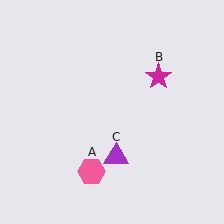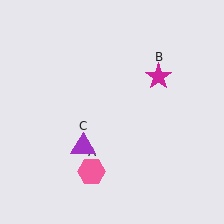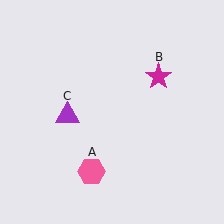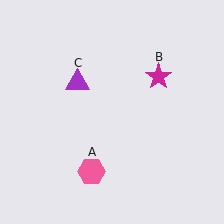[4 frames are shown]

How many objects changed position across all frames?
1 object changed position: purple triangle (object C).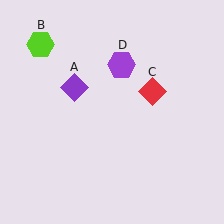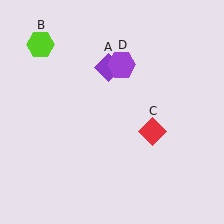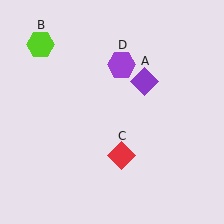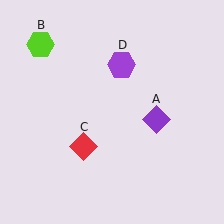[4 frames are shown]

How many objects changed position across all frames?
2 objects changed position: purple diamond (object A), red diamond (object C).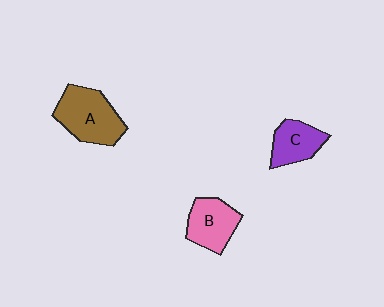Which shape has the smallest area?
Shape C (purple).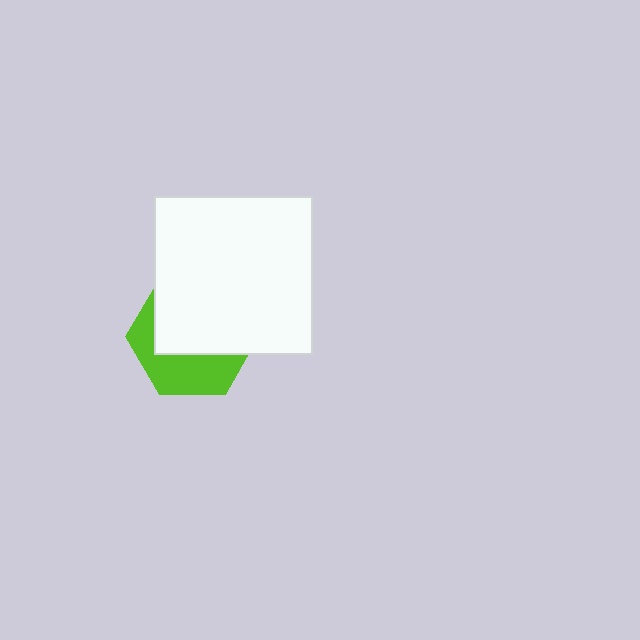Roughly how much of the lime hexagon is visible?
A small part of it is visible (roughly 40%).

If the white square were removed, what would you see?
You would see the complete lime hexagon.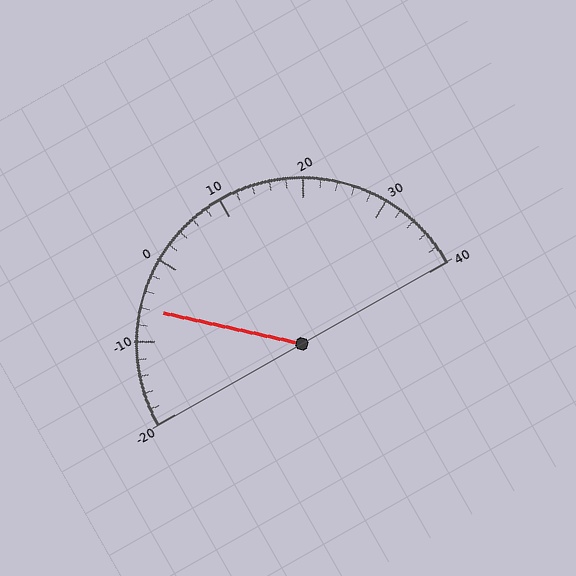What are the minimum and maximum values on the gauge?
The gauge ranges from -20 to 40.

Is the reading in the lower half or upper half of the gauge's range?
The reading is in the lower half of the range (-20 to 40).